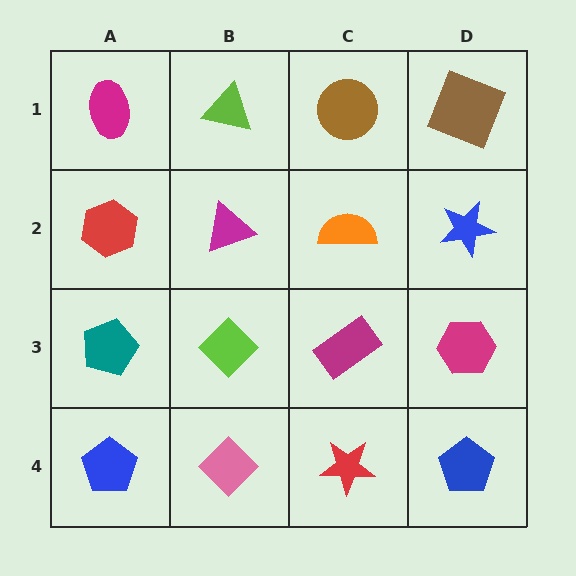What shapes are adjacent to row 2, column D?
A brown square (row 1, column D), a magenta hexagon (row 3, column D), an orange semicircle (row 2, column C).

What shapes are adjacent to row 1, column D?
A blue star (row 2, column D), a brown circle (row 1, column C).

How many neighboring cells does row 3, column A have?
3.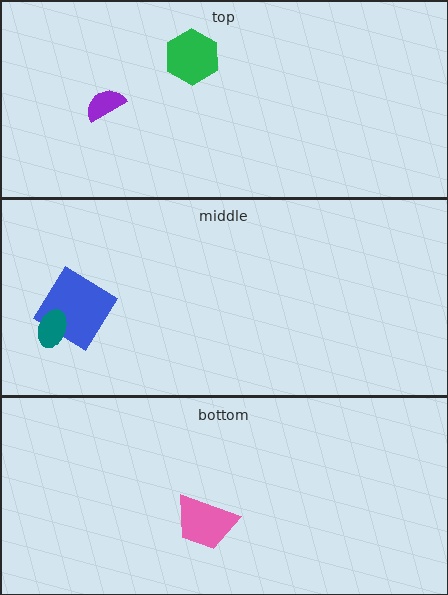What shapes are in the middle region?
The blue diamond, the teal ellipse.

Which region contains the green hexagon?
The top region.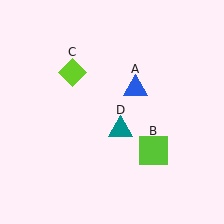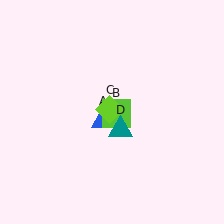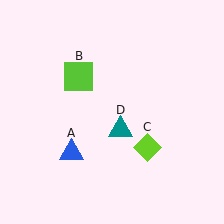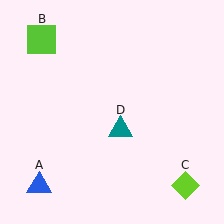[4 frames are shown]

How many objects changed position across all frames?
3 objects changed position: blue triangle (object A), lime square (object B), lime diamond (object C).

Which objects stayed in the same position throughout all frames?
Teal triangle (object D) remained stationary.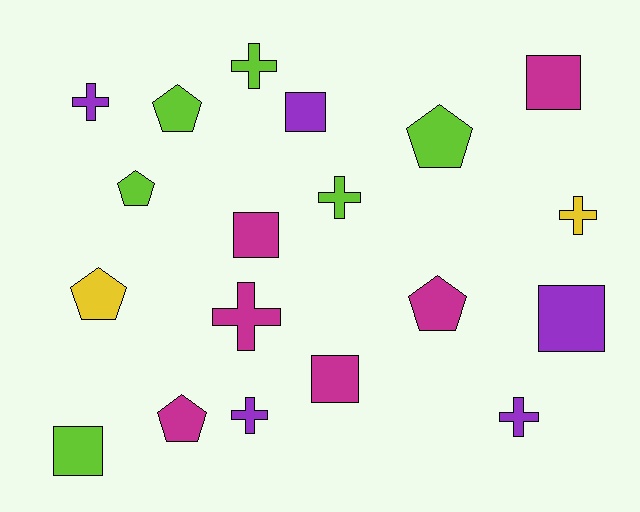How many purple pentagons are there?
There are no purple pentagons.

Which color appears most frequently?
Lime, with 6 objects.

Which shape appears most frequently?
Cross, with 7 objects.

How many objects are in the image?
There are 19 objects.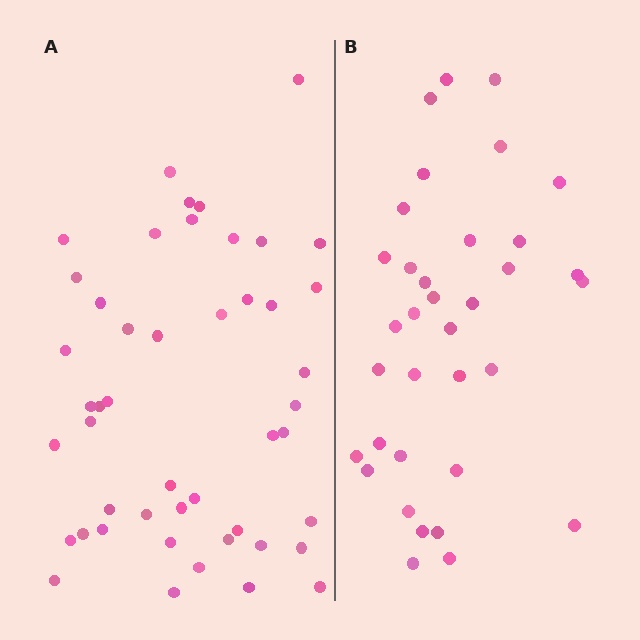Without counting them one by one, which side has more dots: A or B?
Region A (the left region) has more dots.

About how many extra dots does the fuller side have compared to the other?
Region A has roughly 12 or so more dots than region B.